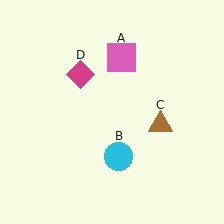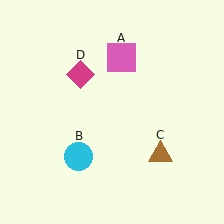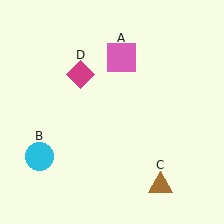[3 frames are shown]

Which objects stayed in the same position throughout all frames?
Pink square (object A) and magenta diamond (object D) remained stationary.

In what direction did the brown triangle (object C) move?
The brown triangle (object C) moved down.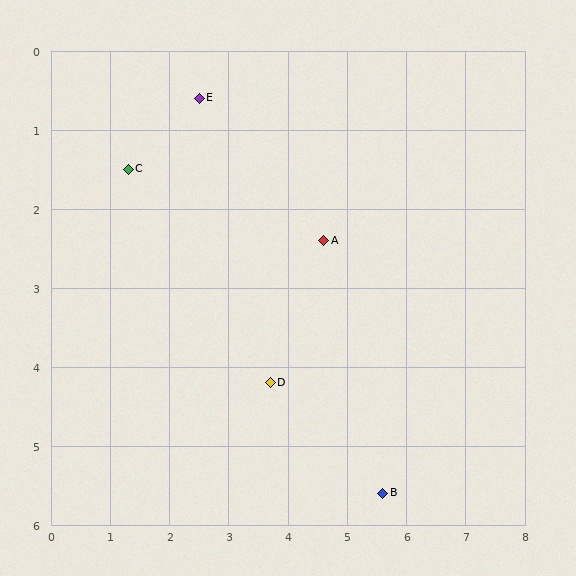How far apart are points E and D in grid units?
Points E and D are about 3.8 grid units apart.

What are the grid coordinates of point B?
Point B is at approximately (5.6, 5.6).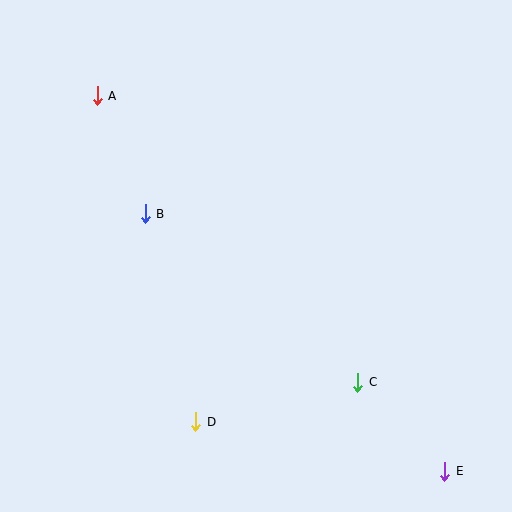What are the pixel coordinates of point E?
Point E is at (445, 471).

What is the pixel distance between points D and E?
The distance between D and E is 254 pixels.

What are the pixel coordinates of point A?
Point A is at (97, 96).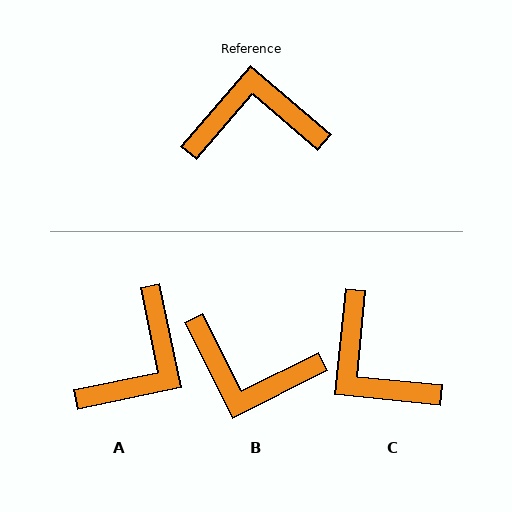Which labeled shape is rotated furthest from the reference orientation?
B, about 157 degrees away.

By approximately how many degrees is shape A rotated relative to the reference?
Approximately 127 degrees clockwise.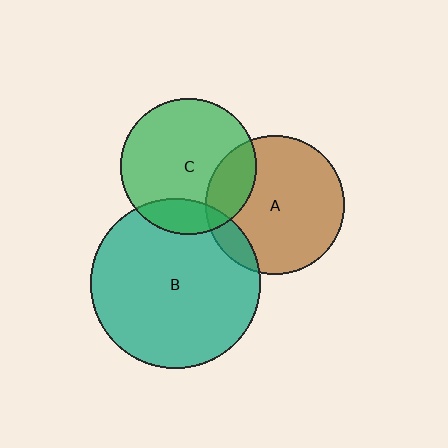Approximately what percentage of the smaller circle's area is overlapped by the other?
Approximately 20%.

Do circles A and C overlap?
Yes.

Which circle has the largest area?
Circle B (teal).